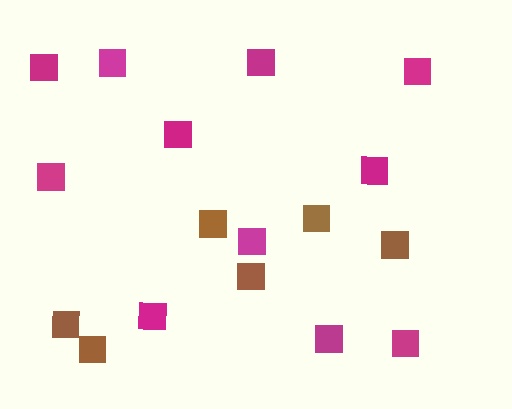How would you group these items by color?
There are 2 groups: one group of brown squares (6) and one group of magenta squares (11).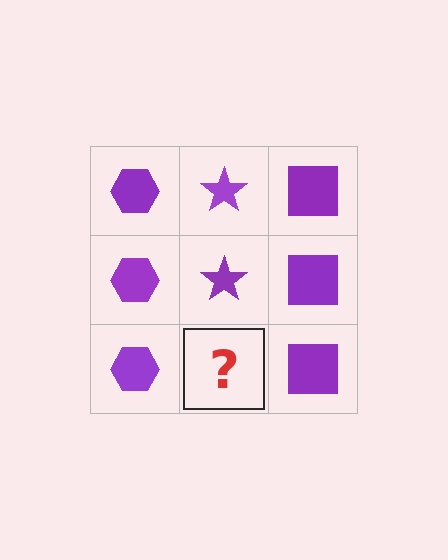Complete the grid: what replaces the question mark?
The question mark should be replaced with a purple star.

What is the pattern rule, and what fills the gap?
The rule is that each column has a consistent shape. The gap should be filled with a purple star.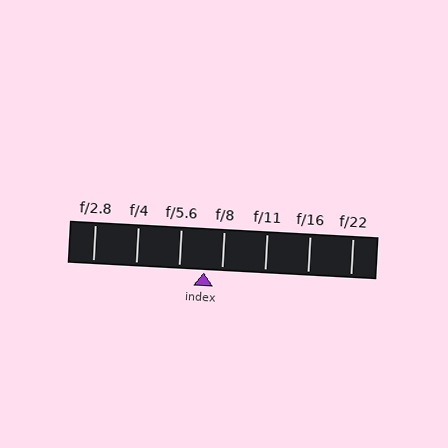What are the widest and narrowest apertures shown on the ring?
The widest aperture shown is f/2.8 and the narrowest is f/22.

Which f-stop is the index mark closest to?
The index mark is closest to f/8.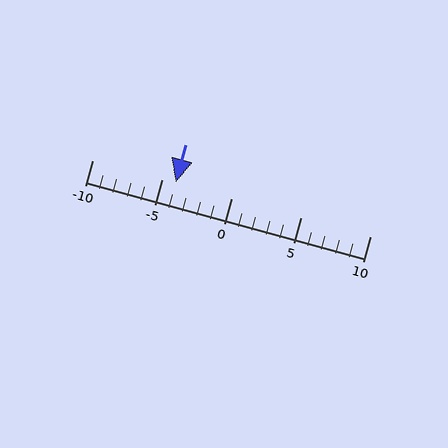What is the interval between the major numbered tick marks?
The major tick marks are spaced 5 units apart.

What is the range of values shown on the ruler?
The ruler shows values from -10 to 10.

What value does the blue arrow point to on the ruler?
The blue arrow points to approximately -4.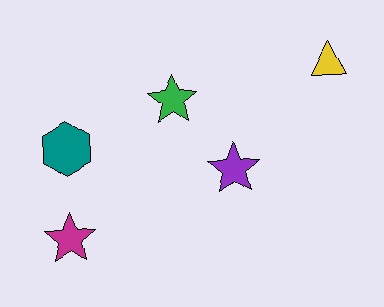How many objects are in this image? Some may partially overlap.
There are 5 objects.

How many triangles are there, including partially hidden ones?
There is 1 triangle.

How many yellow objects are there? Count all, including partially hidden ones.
There is 1 yellow object.